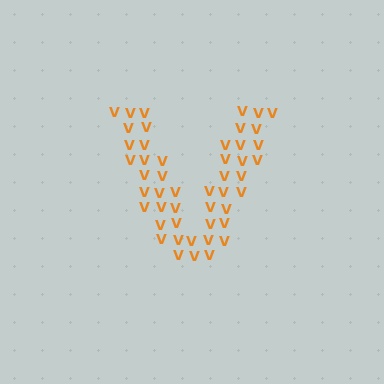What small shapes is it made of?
It is made of small letter V's.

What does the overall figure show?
The overall figure shows the letter V.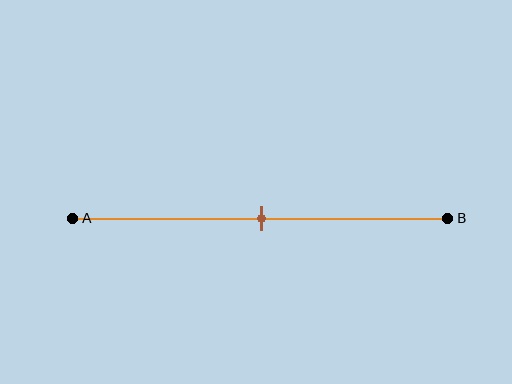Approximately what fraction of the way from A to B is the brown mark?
The brown mark is approximately 50% of the way from A to B.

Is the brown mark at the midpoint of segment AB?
Yes, the mark is approximately at the midpoint.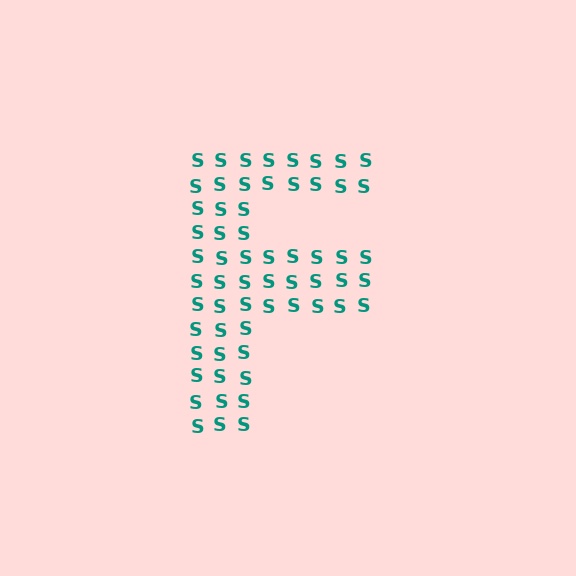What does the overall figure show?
The overall figure shows the letter F.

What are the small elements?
The small elements are letter S's.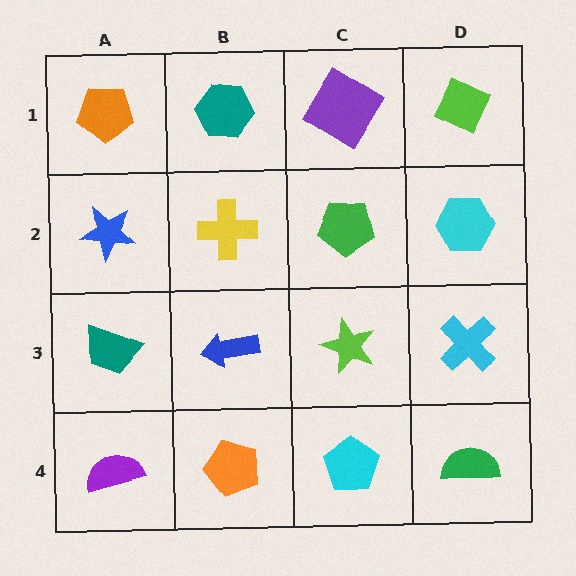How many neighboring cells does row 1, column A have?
2.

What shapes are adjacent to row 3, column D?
A cyan hexagon (row 2, column D), a green semicircle (row 4, column D), a lime star (row 3, column C).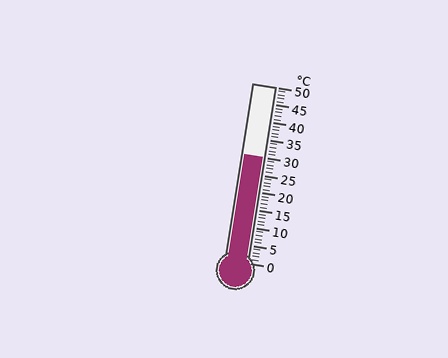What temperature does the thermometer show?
The thermometer shows approximately 30°C.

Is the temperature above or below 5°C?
The temperature is above 5°C.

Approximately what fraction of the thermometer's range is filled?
The thermometer is filled to approximately 60% of its range.